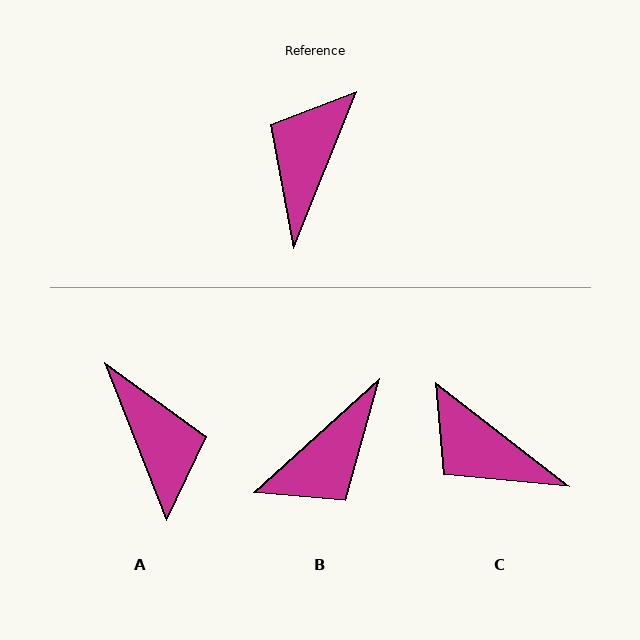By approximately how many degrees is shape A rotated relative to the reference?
Approximately 137 degrees clockwise.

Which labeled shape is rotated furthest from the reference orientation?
B, about 154 degrees away.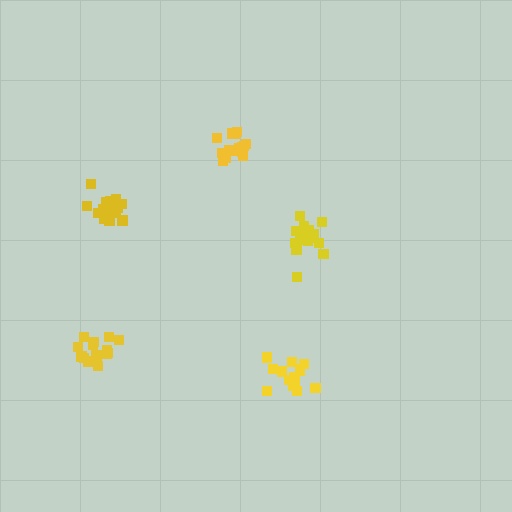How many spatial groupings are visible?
There are 5 spatial groupings.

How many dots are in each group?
Group 1: 18 dots, Group 2: 16 dots, Group 3: 17 dots, Group 4: 14 dots, Group 5: 15 dots (80 total).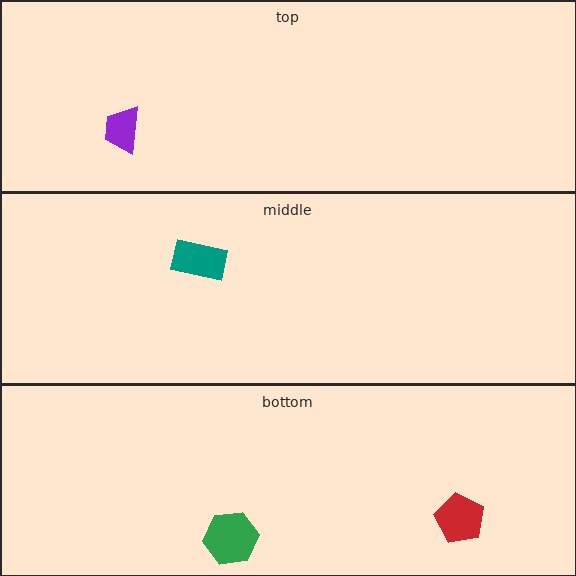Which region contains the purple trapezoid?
The top region.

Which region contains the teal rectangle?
The middle region.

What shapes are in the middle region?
The teal rectangle.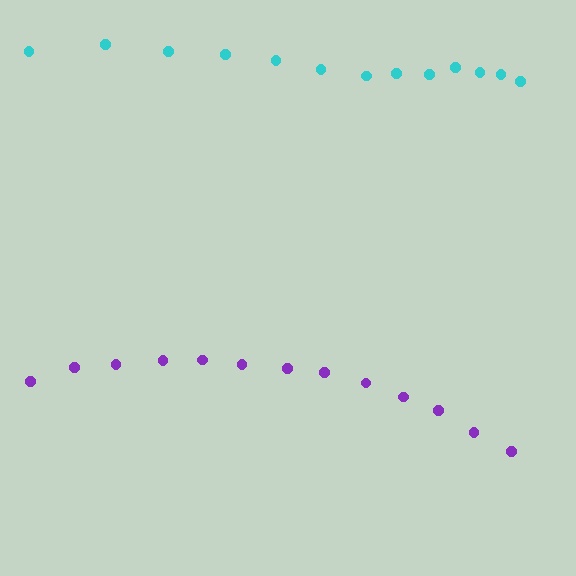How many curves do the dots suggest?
There are 2 distinct paths.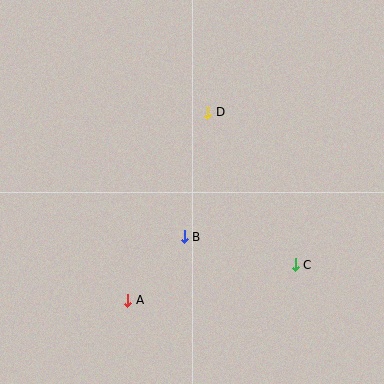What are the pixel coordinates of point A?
Point A is at (128, 300).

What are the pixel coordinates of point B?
Point B is at (184, 237).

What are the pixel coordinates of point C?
Point C is at (295, 265).